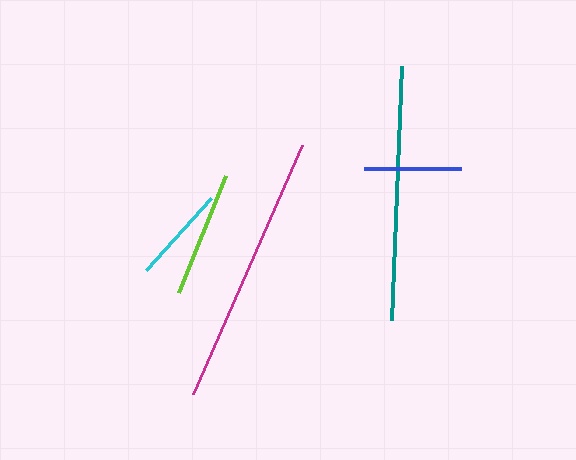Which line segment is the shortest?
The cyan line is the shortest at approximately 97 pixels.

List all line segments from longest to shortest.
From longest to shortest: magenta, teal, lime, blue, cyan.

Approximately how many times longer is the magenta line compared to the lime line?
The magenta line is approximately 2.2 times the length of the lime line.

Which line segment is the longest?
The magenta line is the longest at approximately 272 pixels.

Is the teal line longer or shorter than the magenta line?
The magenta line is longer than the teal line.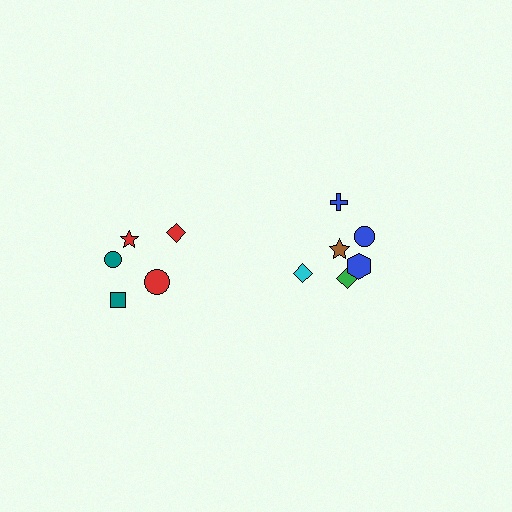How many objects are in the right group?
There are 7 objects.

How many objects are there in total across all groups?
There are 12 objects.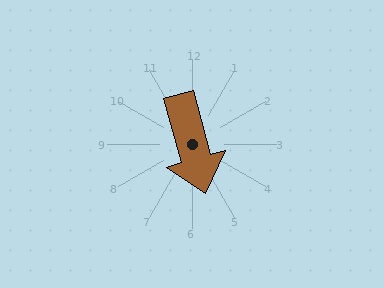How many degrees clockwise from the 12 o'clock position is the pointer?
Approximately 165 degrees.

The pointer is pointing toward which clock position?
Roughly 5 o'clock.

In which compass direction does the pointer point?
South.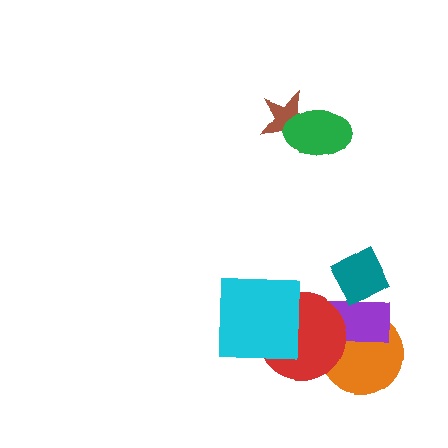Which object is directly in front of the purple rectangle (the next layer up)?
The teal diamond is directly in front of the purple rectangle.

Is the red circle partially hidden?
Yes, it is partially covered by another shape.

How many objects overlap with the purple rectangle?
3 objects overlap with the purple rectangle.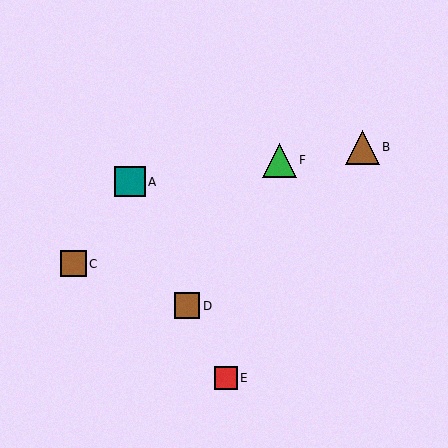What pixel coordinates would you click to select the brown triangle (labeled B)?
Click at (363, 147) to select the brown triangle B.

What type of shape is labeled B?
Shape B is a brown triangle.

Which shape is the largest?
The green triangle (labeled F) is the largest.